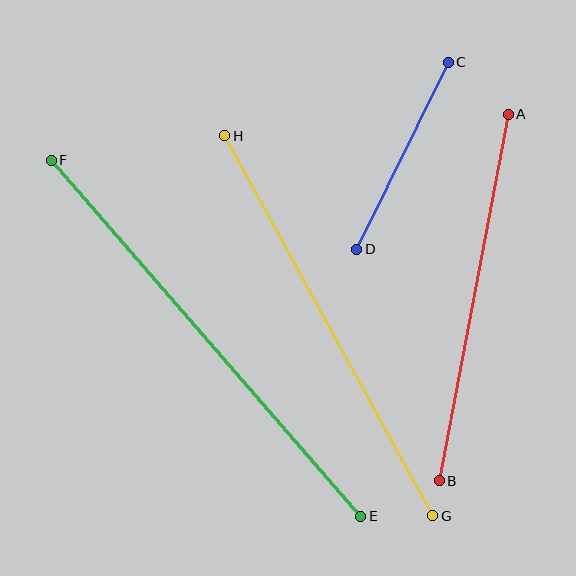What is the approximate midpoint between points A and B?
The midpoint is at approximately (474, 298) pixels.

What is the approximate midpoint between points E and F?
The midpoint is at approximately (206, 338) pixels.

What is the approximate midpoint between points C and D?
The midpoint is at approximately (403, 156) pixels.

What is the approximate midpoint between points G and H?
The midpoint is at approximately (329, 326) pixels.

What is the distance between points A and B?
The distance is approximately 373 pixels.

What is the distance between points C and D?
The distance is approximately 208 pixels.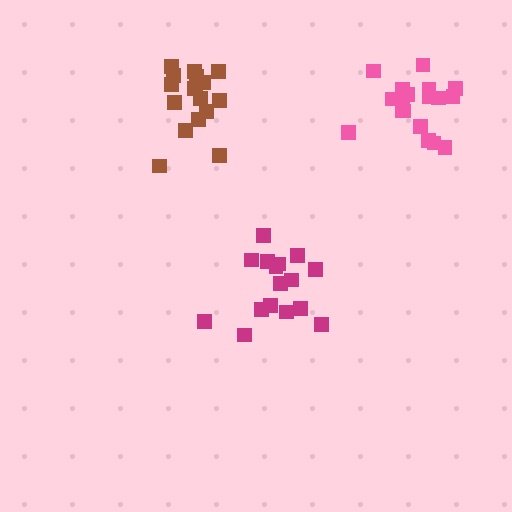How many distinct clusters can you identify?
There are 3 distinct clusters.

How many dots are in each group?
Group 1: 17 dots, Group 2: 16 dots, Group 3: 18 dots (51 total).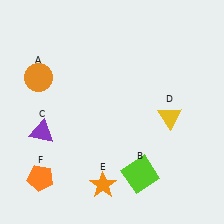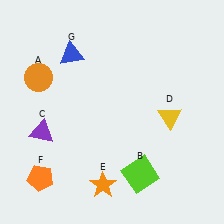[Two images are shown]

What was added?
A blue triangle (G) was added in Image 2.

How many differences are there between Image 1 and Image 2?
There is 1 difference between the two images.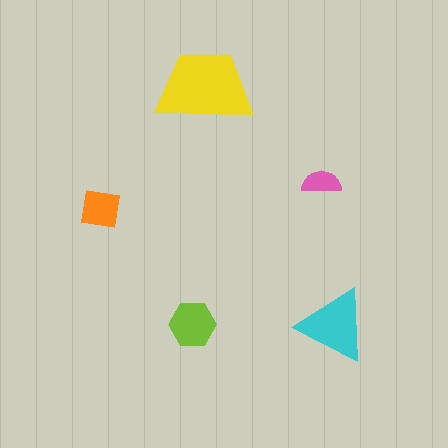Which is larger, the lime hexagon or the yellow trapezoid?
The yellow trapezoid.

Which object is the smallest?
The pink semicircle.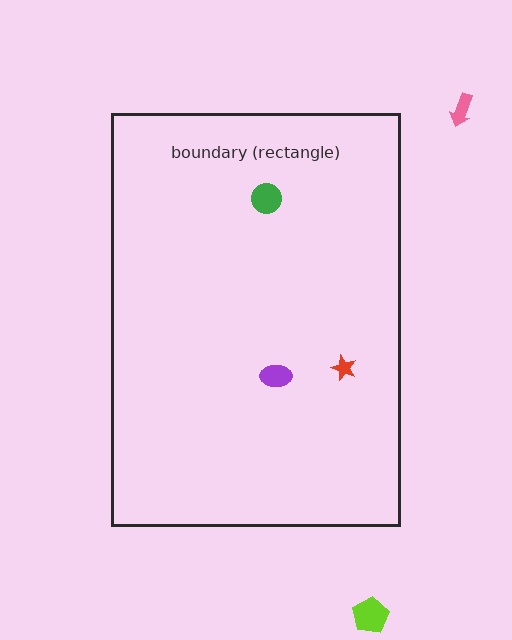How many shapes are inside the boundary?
3 inside, 2 outside.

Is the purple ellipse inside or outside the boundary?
Inside.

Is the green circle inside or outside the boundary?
Inside.